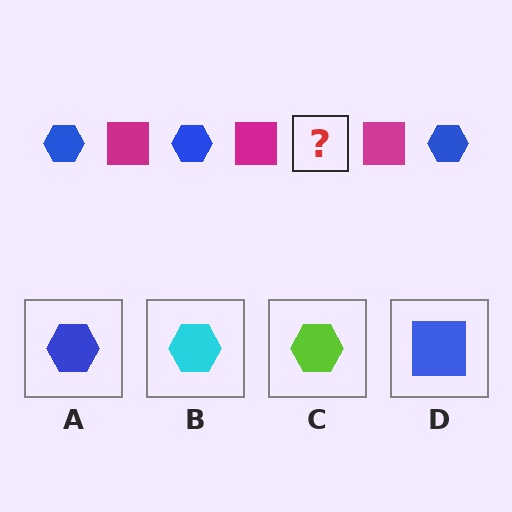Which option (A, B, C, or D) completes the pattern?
A.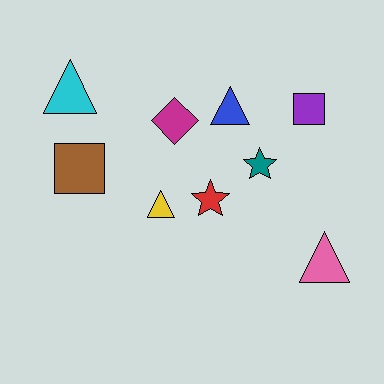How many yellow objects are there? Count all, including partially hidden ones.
There is 1 yellow object.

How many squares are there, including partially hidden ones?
There are 2 squares.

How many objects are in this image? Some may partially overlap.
There are 9 objects.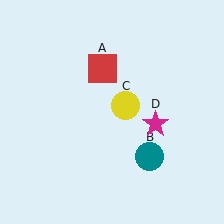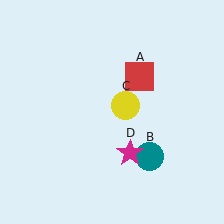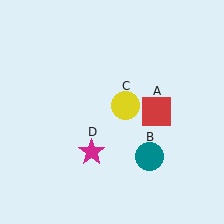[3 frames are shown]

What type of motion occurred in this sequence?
The red square (object A), magenta star (object D) rotated clockwise around the center of the scene.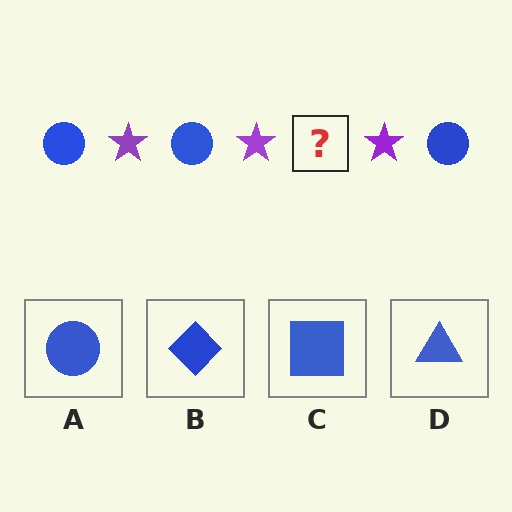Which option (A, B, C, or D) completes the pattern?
A.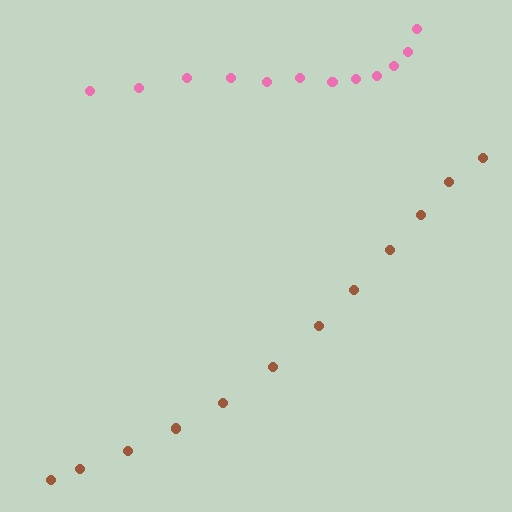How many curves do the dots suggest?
There are 2 distinct paths.